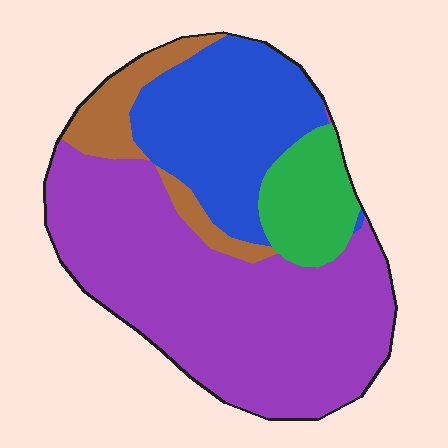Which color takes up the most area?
Purple, at roughly 55%.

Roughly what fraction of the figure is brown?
Brown covers roughly 10% of the figure.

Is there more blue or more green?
Blue.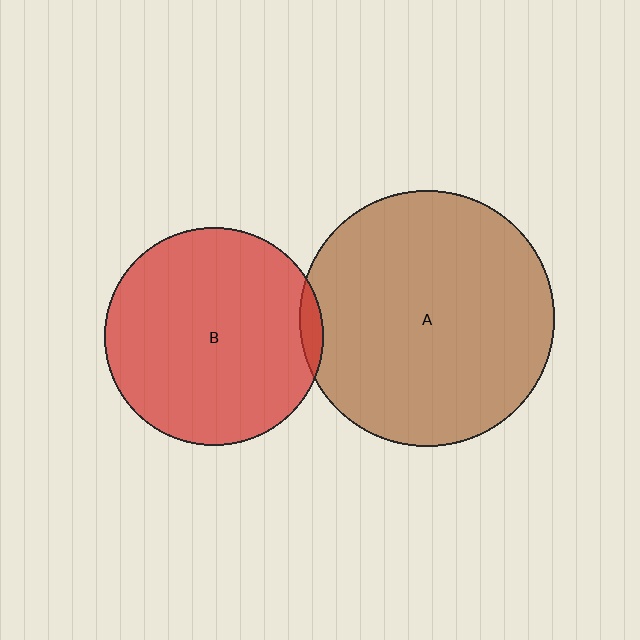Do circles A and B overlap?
Yes.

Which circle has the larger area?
Circle A (brown).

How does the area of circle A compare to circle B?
Approximately 1.4 times.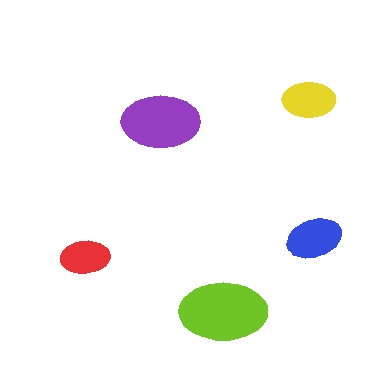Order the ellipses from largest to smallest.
the lime one, the purple one, the blue one, the yellow one, the red one.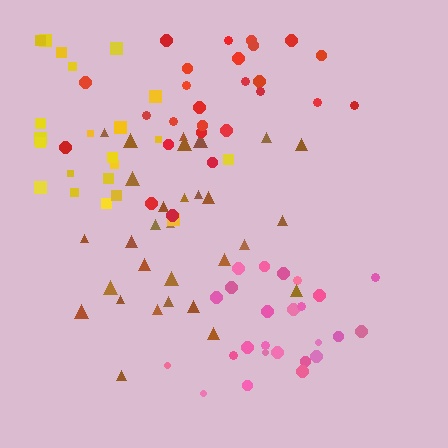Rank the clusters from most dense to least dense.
pink, brown, yellow, red.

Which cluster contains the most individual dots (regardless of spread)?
Brown (30).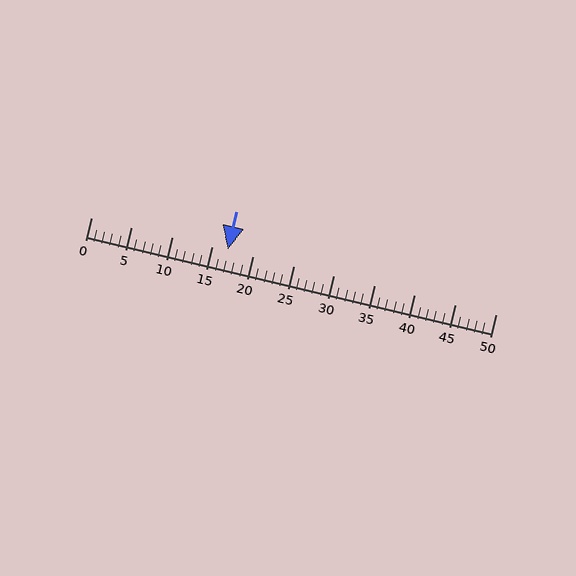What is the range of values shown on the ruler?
The ruler shows values from 0 to 50.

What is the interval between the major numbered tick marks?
The major tick marks are spaced 5 units apart.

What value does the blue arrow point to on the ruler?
The blue arrow points to approximately 17.